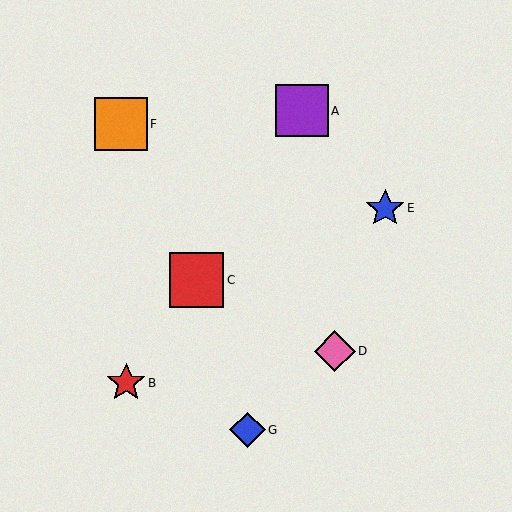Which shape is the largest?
The red square (labeled C) is the largest.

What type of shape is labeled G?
Shape G is a blue diamond.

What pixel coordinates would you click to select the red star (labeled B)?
Click at (126, 383) to select the red star B.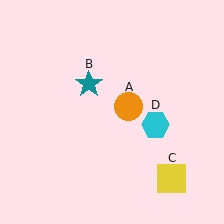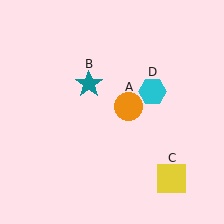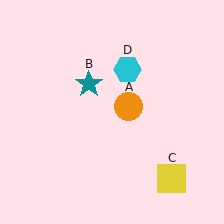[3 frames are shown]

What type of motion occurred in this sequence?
The cyan hexagon (object D) rotated counterclockwise around the center of the scene.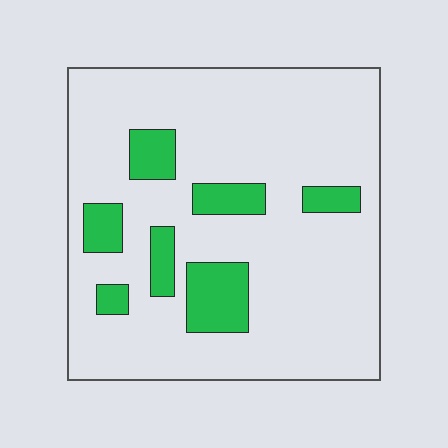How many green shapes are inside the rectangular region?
7.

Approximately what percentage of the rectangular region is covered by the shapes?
Approximately 15%.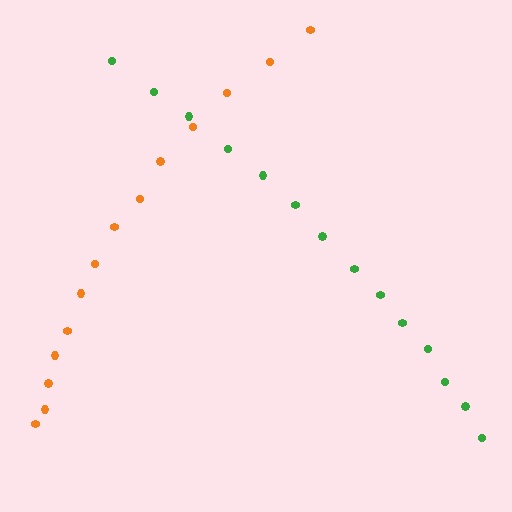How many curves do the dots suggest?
There are 2 distinct paths.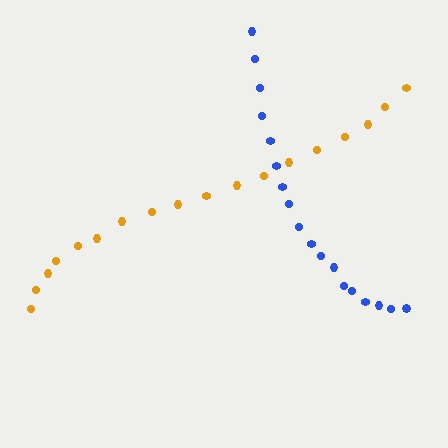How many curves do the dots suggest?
There are 2 distinct paths.